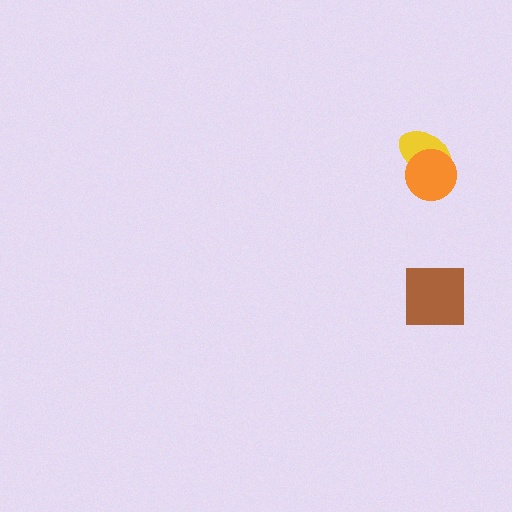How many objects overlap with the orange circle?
1 object overlaps with the orange circle.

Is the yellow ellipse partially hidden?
Yes, it is partially covered by another shape.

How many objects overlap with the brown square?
0 objects overlap with the brown square.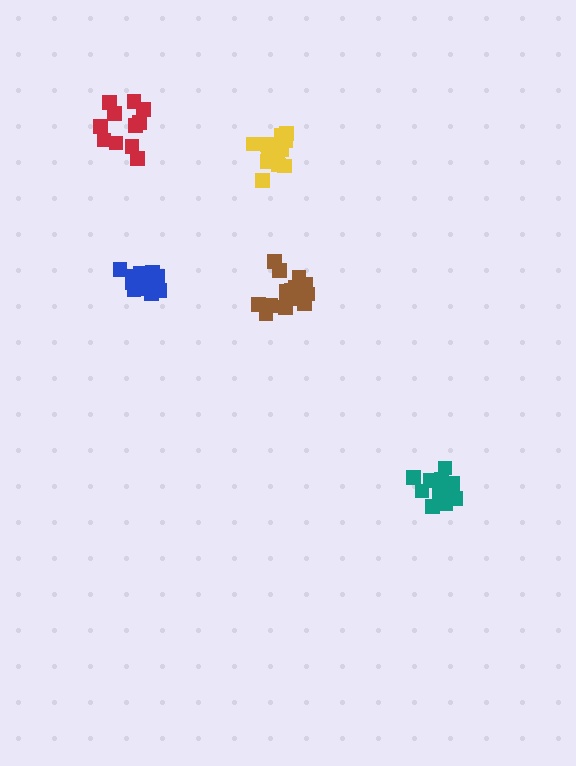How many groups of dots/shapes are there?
There are 5 groups.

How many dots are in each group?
Group 1: 14 dots, Group 2: 12 dots, Group 3: 14 dots, Group 4: 16 dots, Group 5: 11 dots (67 total).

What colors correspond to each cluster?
The clusters are colored: yellow, blue, teal, brown, red.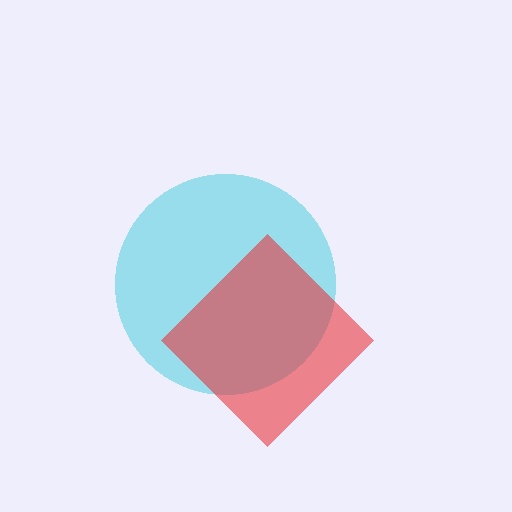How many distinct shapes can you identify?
There are 2 distinct shapes: a cyan circle, a red diamond.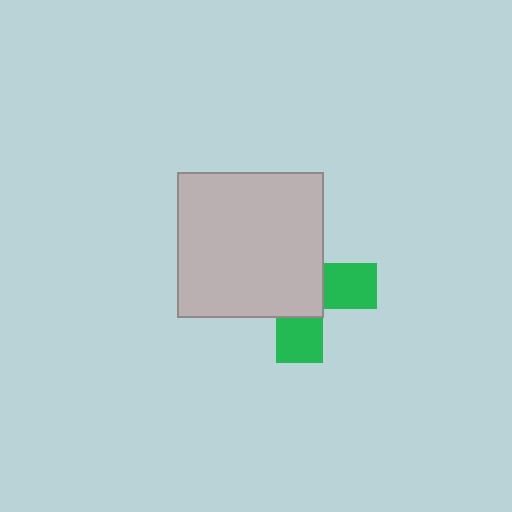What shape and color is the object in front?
The object in front is a light gray square.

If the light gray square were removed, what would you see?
You would see the complete green cross.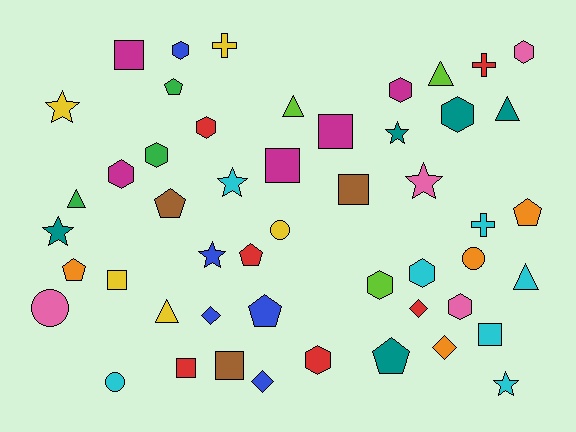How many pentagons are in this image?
There are 7 pentagons.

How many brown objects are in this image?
There are 3 brown objects.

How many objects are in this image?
There are 50 objects.